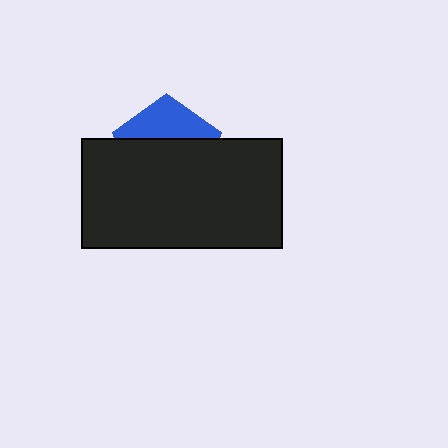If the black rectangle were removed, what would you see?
You would see the complete blue pentagon.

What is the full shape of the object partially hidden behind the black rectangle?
The partially hidden object is a blue pentagon.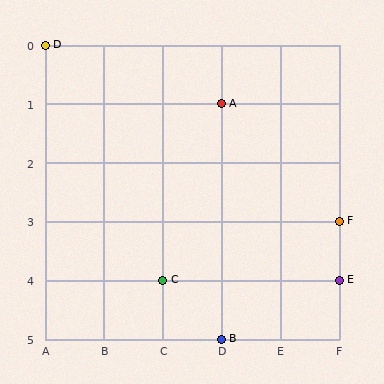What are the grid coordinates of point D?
Point D is at grid coordinates (A, 0).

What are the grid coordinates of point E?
Point E is at grid coordinates (F, 4).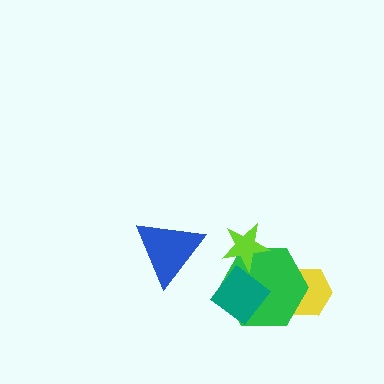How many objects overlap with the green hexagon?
3 objects overlap with the green hexagon.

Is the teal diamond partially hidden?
Yes, it is partially covered by another shape.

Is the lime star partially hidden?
No, no other shape covers it.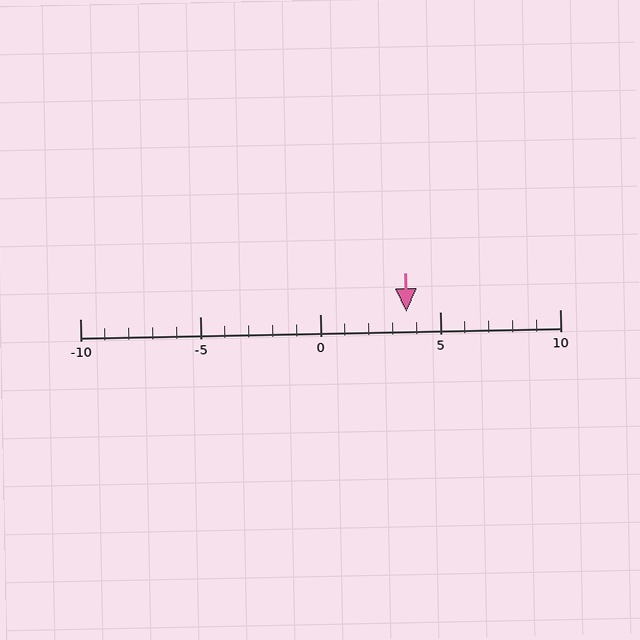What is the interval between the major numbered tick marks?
The major tick marks are spaced 5 units apart.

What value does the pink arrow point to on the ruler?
The pink arrow points to approximately 4.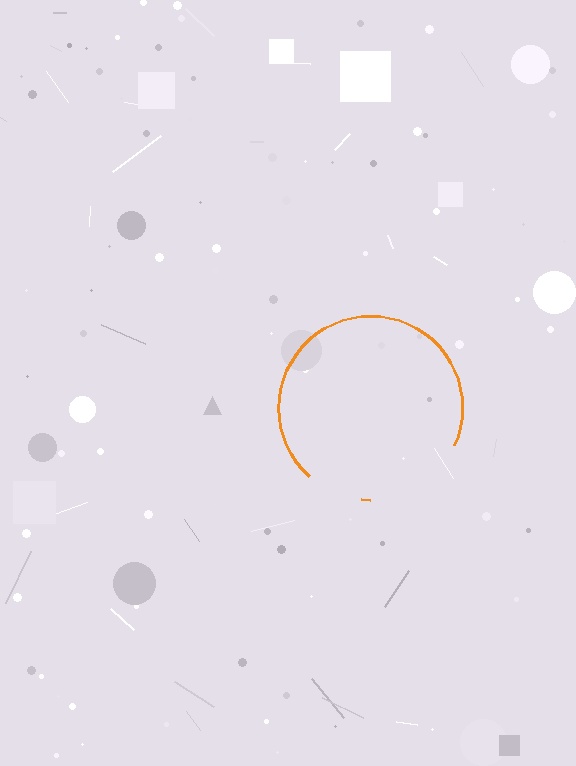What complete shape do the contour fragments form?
The contour fragments form a circle.